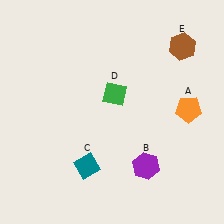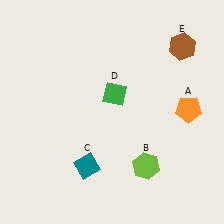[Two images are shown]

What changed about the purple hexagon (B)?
In Image 1, B is purple. In Image 2, it changed to lime.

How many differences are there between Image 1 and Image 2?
There is 1 difference between the two images.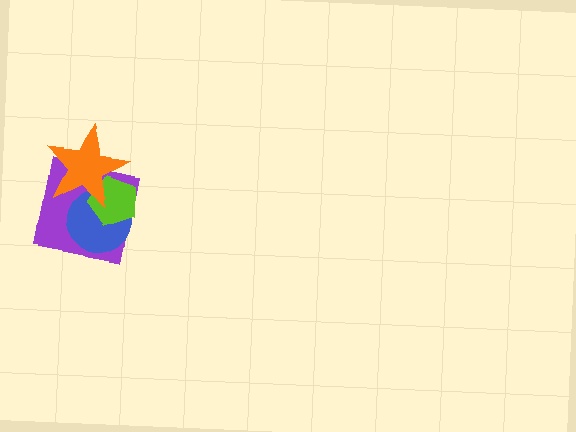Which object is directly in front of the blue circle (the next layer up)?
The lime pentagon is directly in front of the blue circle.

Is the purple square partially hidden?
Yes, it is partially covered by another shape.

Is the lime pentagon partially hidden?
Yes, it is partially covered by another shape.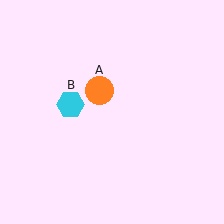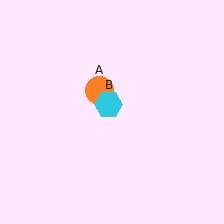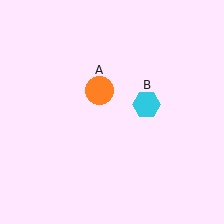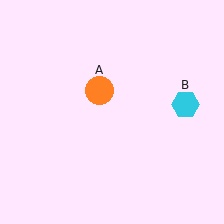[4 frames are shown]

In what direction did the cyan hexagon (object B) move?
The cyan hexagon (object B) moved right.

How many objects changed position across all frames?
1 object changed position: cyan hexagon (object B).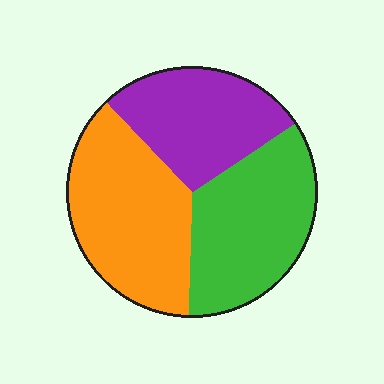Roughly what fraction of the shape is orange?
Orange covers 38% of the shape.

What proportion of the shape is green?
Green covers roughly 35% of the shape.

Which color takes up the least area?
Purple, at roughly 30%.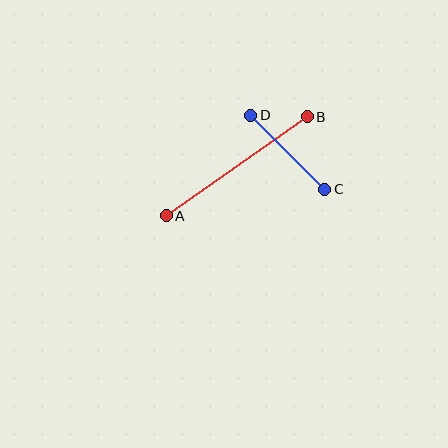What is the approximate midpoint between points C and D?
The midpoint is at approximately (288, 152) pixels.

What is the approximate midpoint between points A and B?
The midpoint is at approximately (237, 166) pixels.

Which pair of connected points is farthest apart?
Points A and B are farthest apart.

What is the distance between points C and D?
The distance is approximately 105 pixels.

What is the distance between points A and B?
The distance is approximately 173 pixels.